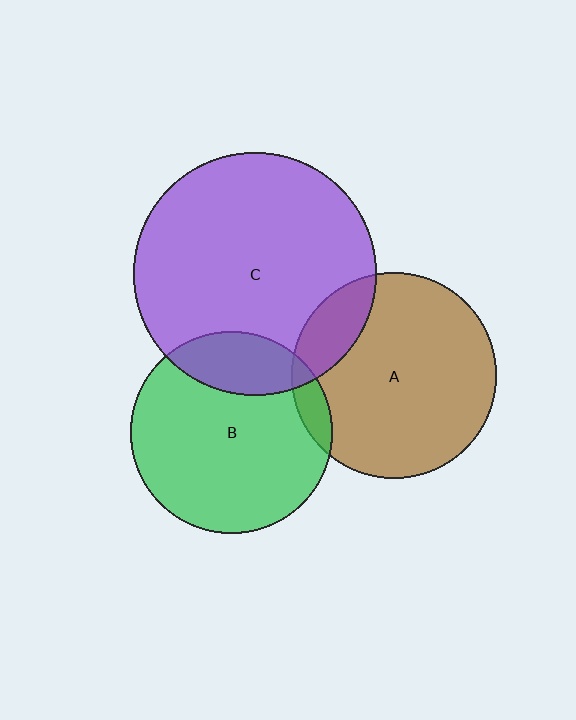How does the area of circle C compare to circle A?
Approximately 1.4 times.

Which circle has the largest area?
Circle C (purple).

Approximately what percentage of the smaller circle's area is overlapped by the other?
Approximately 5%.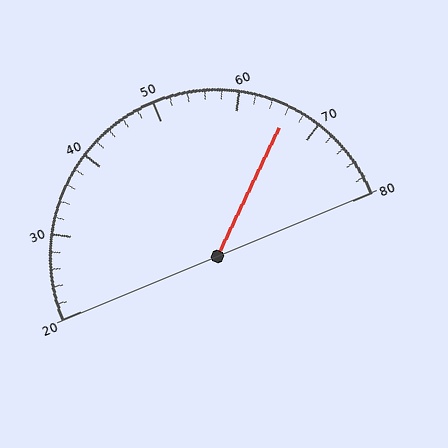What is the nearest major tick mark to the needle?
The nearest major tick mark is 70.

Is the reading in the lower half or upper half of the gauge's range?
The reading is in the upper half of the range (20 to 80).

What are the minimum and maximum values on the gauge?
The gauge ranges from 20 to 80.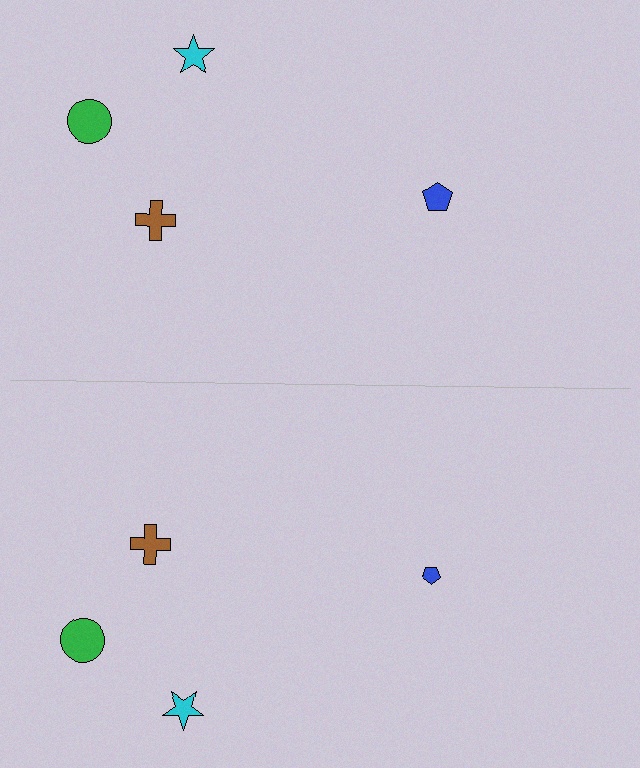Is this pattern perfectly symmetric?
No, the pattern is not perfectly symmetric. The blue pentagon on the bottom side has a different size than its mirror counterpart.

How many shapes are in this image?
There are 8 shapes in this image.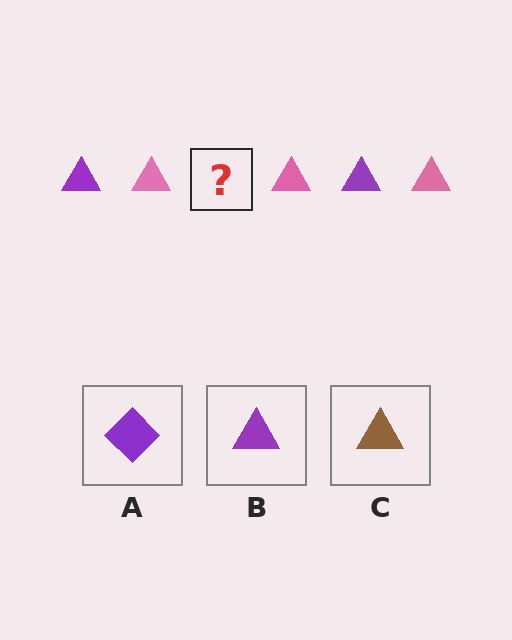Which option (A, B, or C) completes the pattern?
B.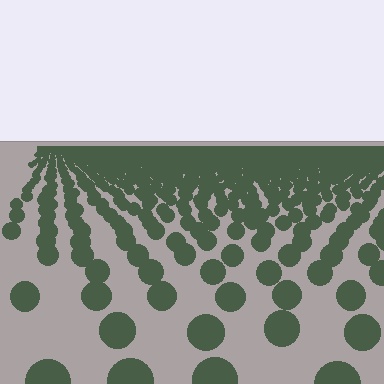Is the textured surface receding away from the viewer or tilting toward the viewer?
The surface is receding away from the viewer. Texture elements get smaller and denser toward the top.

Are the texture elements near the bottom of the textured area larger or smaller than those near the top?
Larger. Near the bottom, elements are closer to the viewer and appear at a bigger on-screen size.